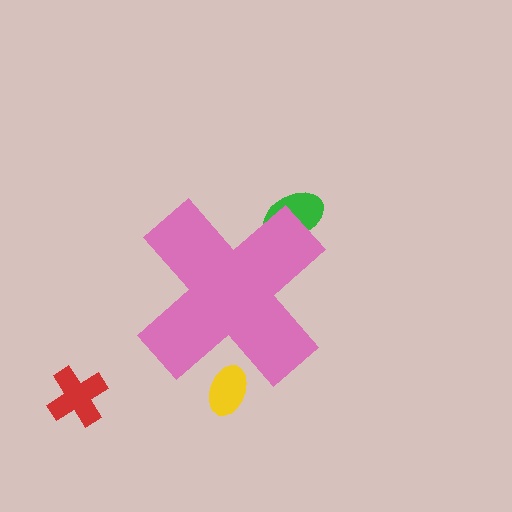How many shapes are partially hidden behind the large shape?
2 shapes are partially hidden.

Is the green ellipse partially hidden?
Yes, the green ellipse is partially hidden behind the pink cross.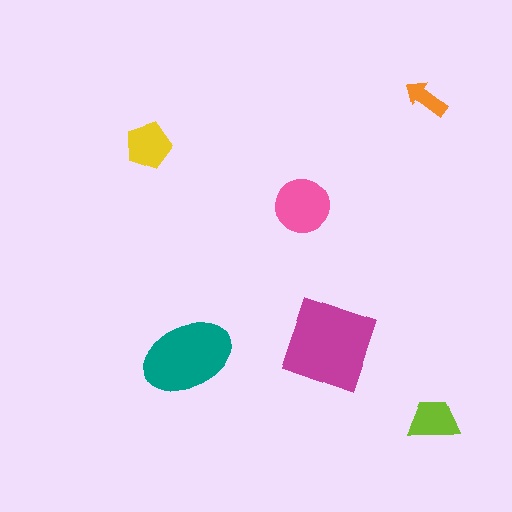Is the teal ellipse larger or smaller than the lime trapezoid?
Larger.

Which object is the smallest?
The orange arrow.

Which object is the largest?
The magenta square.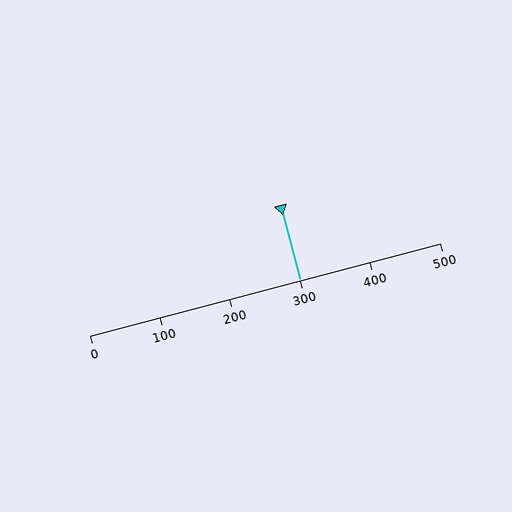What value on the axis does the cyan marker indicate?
The marker indicates approximately 300.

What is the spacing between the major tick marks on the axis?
The major ticks are spaced 100 apart.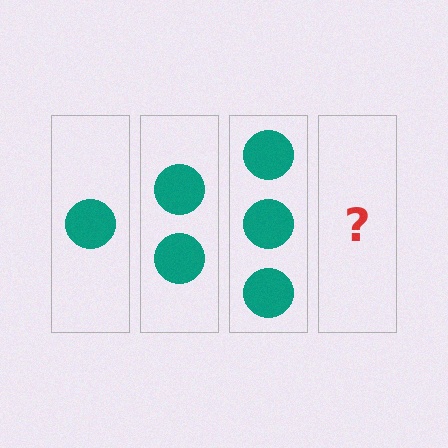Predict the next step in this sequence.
The next step is 4 circles.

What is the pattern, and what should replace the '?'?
The pattern is that each step adds one more circle. The '?' should be 4 circles.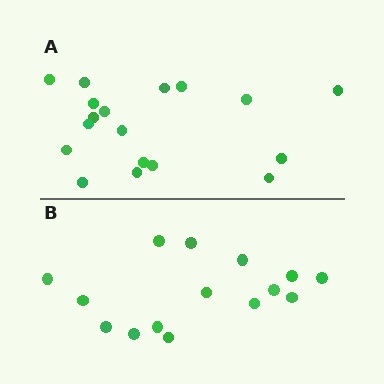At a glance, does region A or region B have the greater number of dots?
Region A (the top region) has more dots.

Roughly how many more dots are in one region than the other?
Region A has just a few more — roughly 2 or 3 more dots than region B.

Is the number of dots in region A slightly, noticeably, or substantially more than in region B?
Region A has only slightly more — the two regions are fairly close. The ratio is roughly 1.2 to 1.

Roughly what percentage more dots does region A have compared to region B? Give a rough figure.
About 20% more.